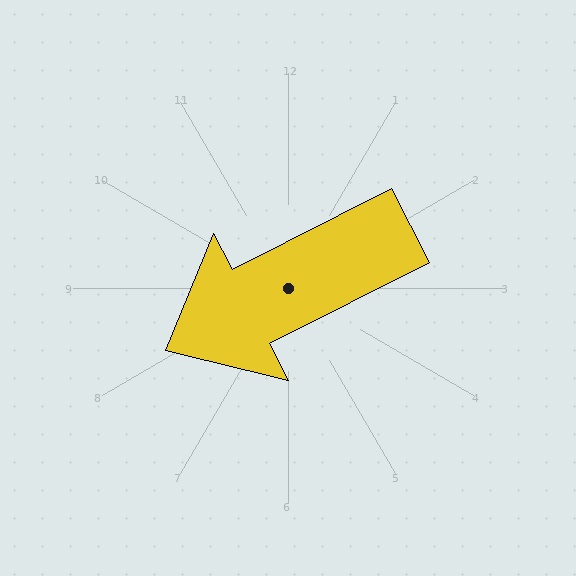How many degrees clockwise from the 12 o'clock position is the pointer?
Approximately 243 degrees.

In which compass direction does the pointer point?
Southwest.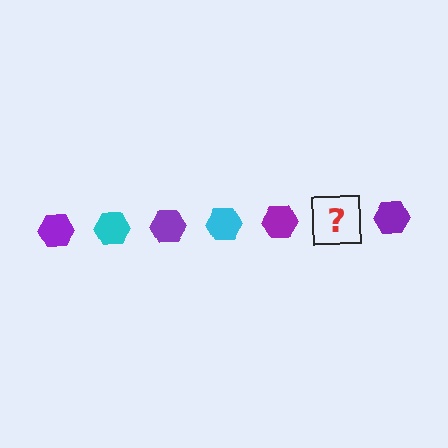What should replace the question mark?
The question mark should be replaced with a cyan hexagon.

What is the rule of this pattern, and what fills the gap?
The rule is that the pattern cycles through purple, cyan hexagons. The gap should be filled with a cyan hexagon.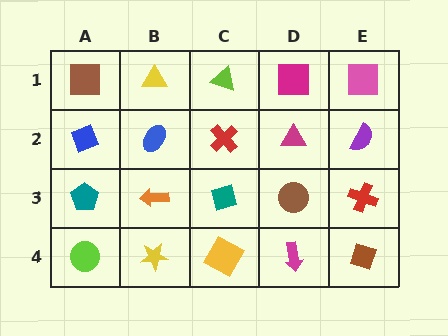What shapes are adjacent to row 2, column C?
A lime triangle (row 1, column C), a teal diamond (row 3, column C), a blue ellipse (row 2, column B), a magenta triangle (row 2, column D).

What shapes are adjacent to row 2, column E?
A pink square (row 1, column E), a red cross (row 3, column E), a magenta triangle (row 2, column D).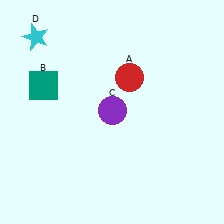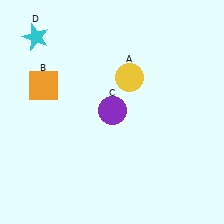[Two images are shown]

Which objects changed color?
A changed from red to yellow. B changed from teal to orange.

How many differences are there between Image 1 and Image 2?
There are 2 differences between the two images.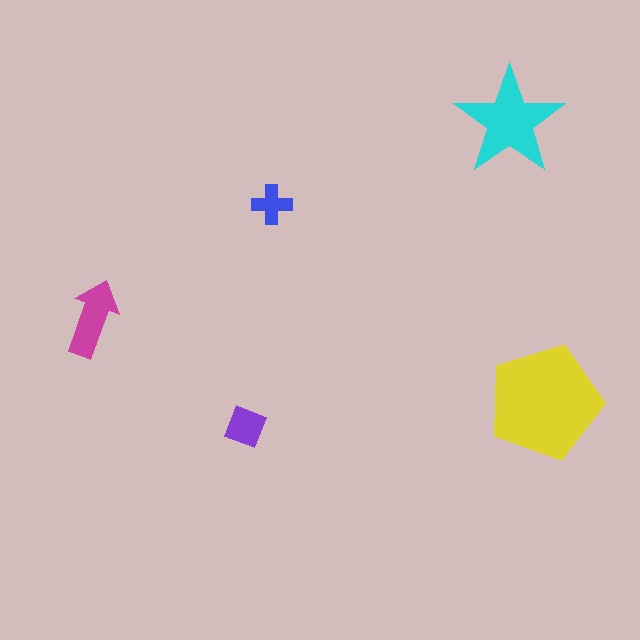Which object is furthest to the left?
The magenta arrow is leftmost.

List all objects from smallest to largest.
The blue cross, the purple diamond, the magenta arrow, the cyan star, the yellow pentagon.